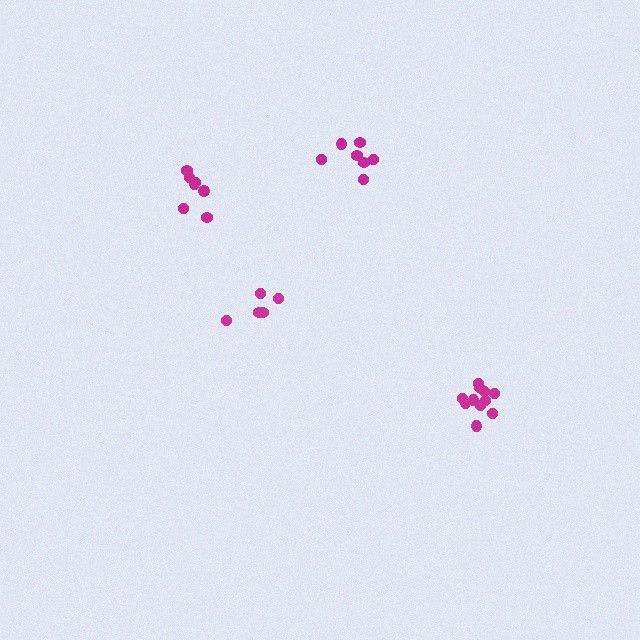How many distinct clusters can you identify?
There are 4 distinct clusters.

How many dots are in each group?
Group 1: 7 dots, Group 2: 7 dots, Group 3: 11 dots, Group 4: 5 dots (30 total).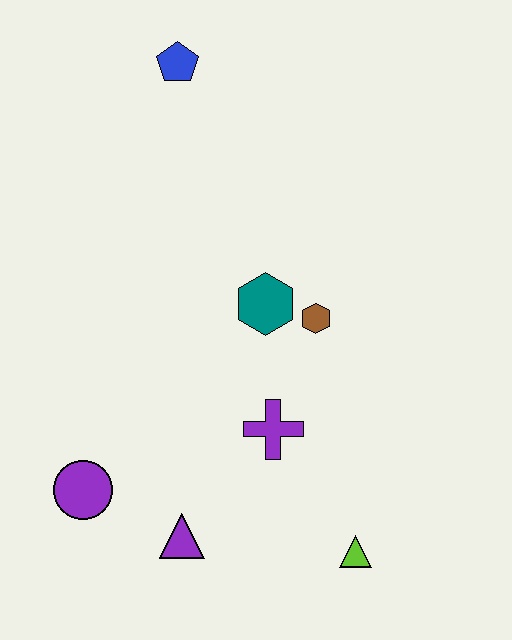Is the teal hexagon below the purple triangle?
No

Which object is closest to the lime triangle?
The purple cross is closest to the lime triangle.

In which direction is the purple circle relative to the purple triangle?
The purple circle is to the left of the purple triangle.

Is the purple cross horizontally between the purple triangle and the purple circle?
No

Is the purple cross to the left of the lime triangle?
Yes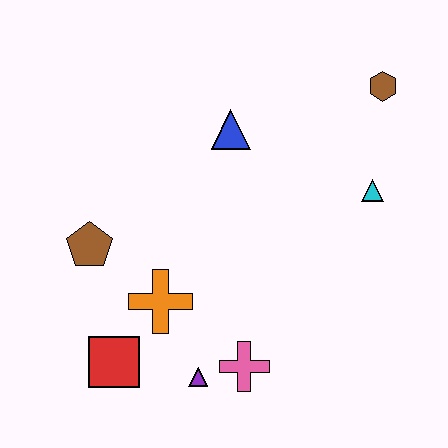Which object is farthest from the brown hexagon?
The red square is farthest from the brown hexagon.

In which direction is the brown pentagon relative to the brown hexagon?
The brown pentagon is to the left of the brown hexagon.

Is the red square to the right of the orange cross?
No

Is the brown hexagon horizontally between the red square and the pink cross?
No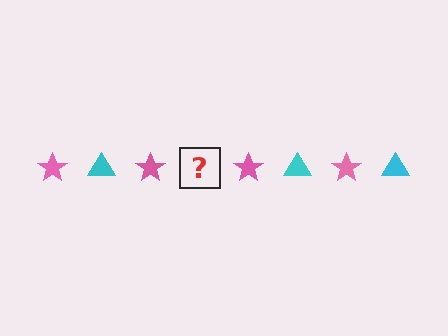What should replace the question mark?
The question mark should be replaced with a cyan triangle.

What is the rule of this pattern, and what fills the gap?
The rule is that the pattern alternates between pink star and cyan triangle. The gap should be filled with a cyan triangle.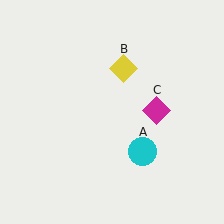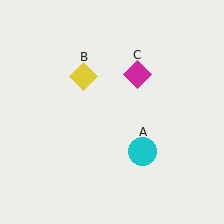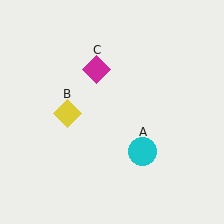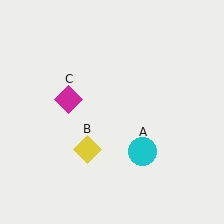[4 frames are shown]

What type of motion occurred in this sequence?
The yellow diamond (object B), magenta diamond (object C) rotated counterclockwise around the center of the scene.